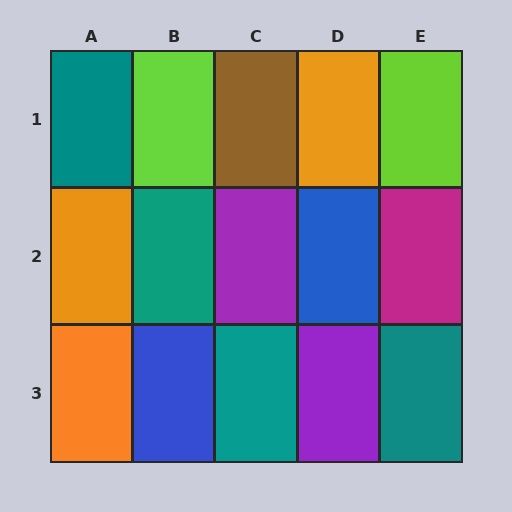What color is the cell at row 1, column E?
Lime.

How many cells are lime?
2 cells are lime.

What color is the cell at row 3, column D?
Purple.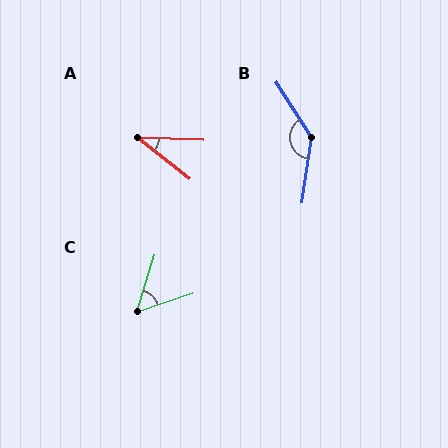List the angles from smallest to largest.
A (36°), C (54°), B (139°).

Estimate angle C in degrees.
Approximately 54 degrees.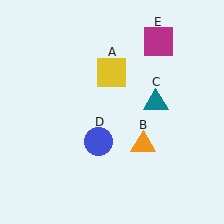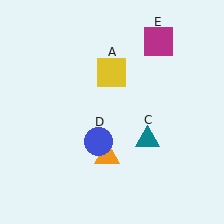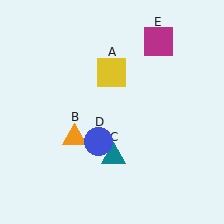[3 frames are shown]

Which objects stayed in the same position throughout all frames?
Yellow square (object A) and blue circle (object D) and magenta square (object E) remained stationary.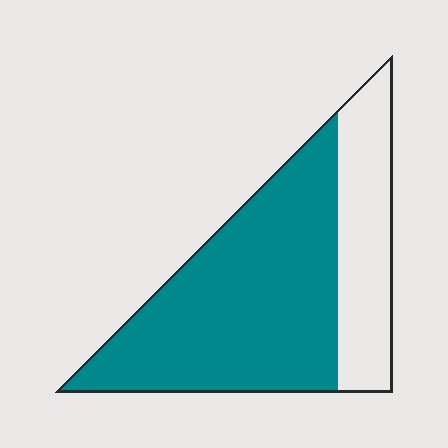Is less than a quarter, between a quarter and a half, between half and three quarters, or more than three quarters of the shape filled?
Between half and three quarters.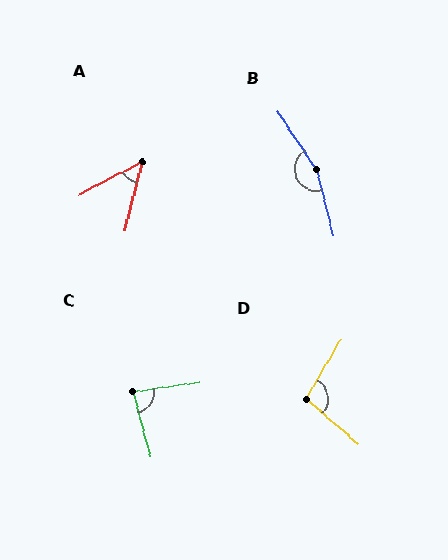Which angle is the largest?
B, at approximately 161 degrees.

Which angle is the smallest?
A, at approximately 48 degrees.